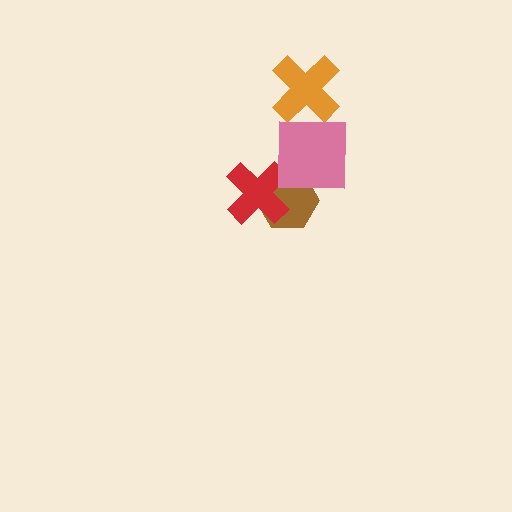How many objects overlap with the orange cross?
1 object overlaps with the orange cross.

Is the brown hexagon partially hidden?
Yes, it is partially covered by another shape.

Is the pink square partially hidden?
No, no other shape covers it.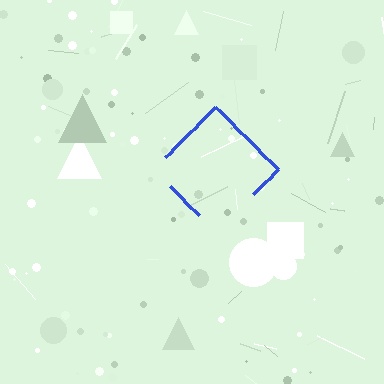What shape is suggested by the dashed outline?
The dashed outline suggests a diamond.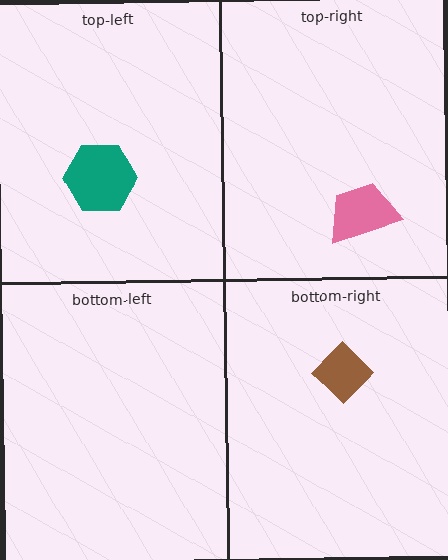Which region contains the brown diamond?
The bottom-right region.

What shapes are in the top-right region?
The pink trapezoid.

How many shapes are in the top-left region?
1.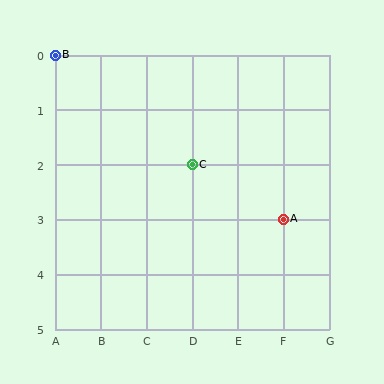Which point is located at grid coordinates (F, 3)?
Point A is at (F, 3).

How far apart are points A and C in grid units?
Points A and C are 2 columns and 1 row apart (about 2.2 grid units diagonally).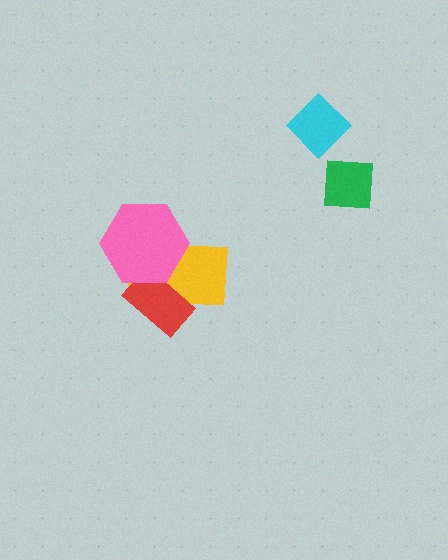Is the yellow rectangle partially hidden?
Yes, it is partially covered by another shape.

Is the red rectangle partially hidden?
Yes, it is partially covered by another shape.